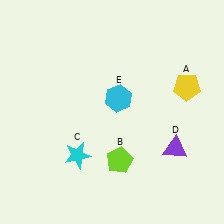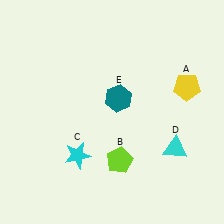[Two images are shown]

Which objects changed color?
D changed from purple to cyan. E changed from cyan to teal.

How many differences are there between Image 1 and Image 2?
There are 2 differences between the two images.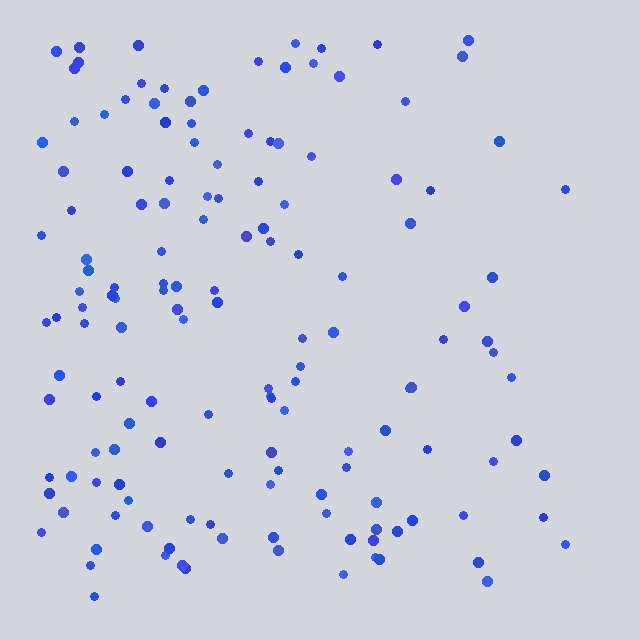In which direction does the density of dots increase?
From right to left, with the left side densest.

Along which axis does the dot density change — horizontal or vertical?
Horizontal.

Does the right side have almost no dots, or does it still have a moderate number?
Still a moderate number, just noticeably fewer than the left.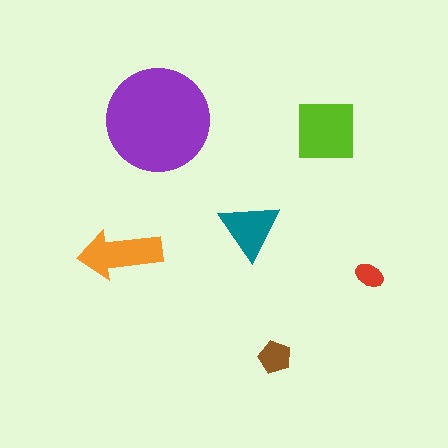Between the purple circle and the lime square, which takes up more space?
The purple circle.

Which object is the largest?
The purple circle.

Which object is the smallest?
The red ellipse.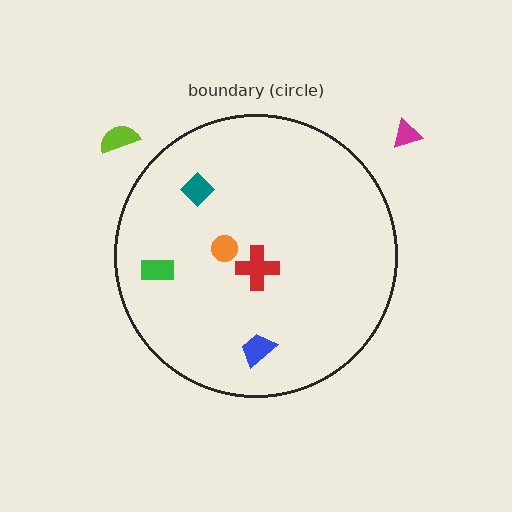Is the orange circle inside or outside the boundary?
Inside.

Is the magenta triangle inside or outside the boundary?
Outside.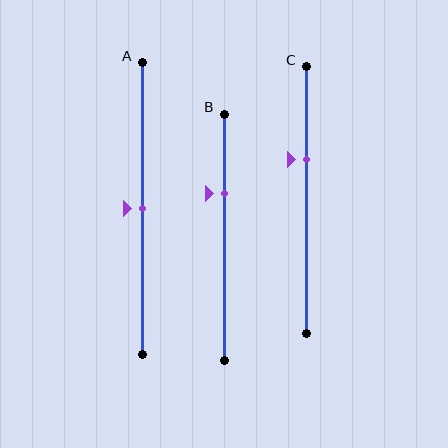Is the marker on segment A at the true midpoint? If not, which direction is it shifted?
Yes, the marker on segment A is at the true midpoint.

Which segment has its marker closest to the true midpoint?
Segment A has its marker closest to the true midpoint.